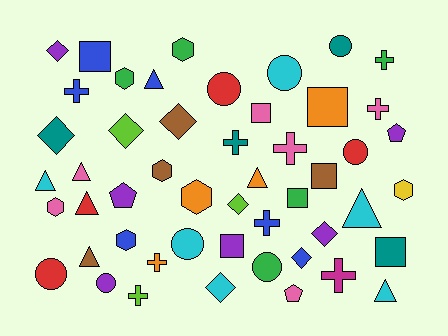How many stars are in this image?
There are no stars.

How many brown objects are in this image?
There are 4 brown objects.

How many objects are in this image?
There are 50 objects.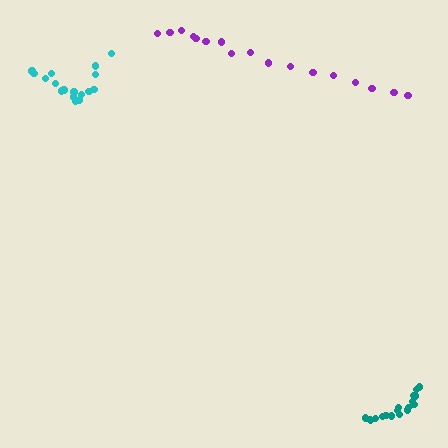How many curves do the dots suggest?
There are 3 distinct paths.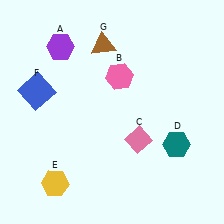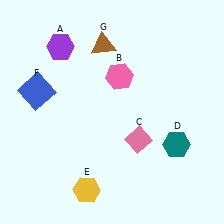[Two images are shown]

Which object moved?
The yellow hexagon (E) moved right.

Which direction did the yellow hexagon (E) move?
The yellow hexagon (E) moved right.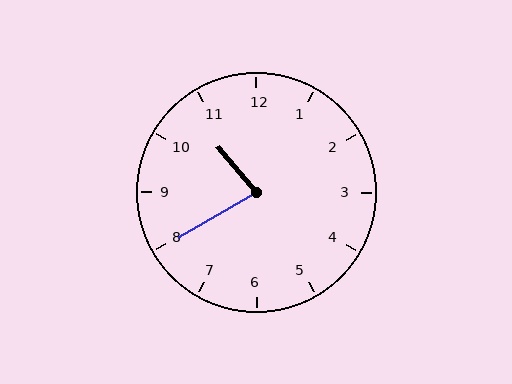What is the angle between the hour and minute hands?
Approximately 80 degrees.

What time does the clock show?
10:40.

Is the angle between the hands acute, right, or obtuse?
It is acute.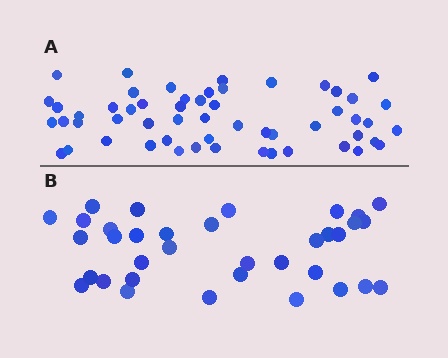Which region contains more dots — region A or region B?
Region A (the top region) has more dots.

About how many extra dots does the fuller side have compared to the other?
Region A has approximately 20 more dots than region B.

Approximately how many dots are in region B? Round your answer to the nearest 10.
About 40 dots. (The exact count is 35, which rounds to 40.)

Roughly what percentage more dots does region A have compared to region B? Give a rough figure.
About 55% more.